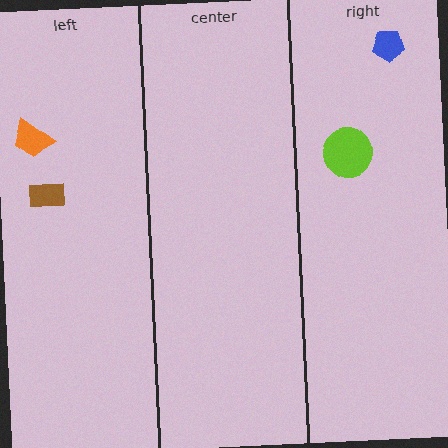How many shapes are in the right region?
2.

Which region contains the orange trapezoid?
The left region.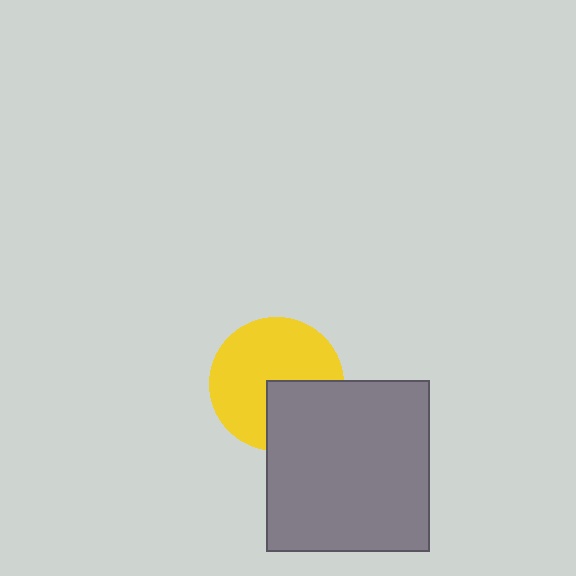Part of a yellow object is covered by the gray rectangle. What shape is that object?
It is a circle.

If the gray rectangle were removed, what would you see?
You would see the complete yellow circle.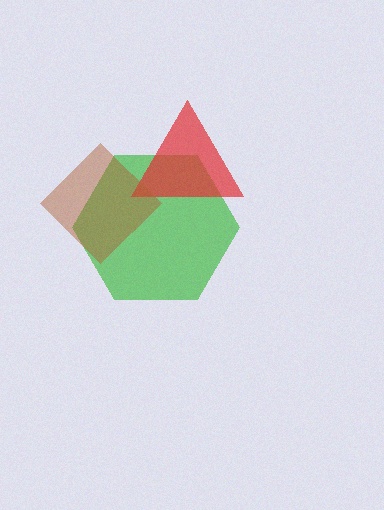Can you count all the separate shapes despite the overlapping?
Yes, there are 3 separate shapes.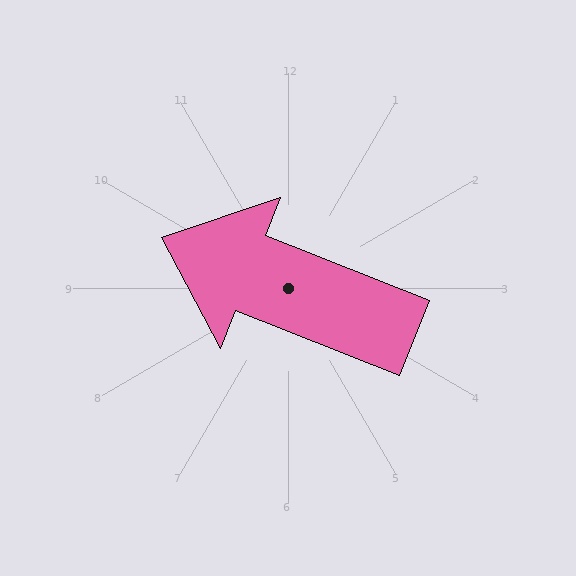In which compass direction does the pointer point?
West.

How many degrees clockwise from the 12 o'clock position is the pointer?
Approximately 292 degrees.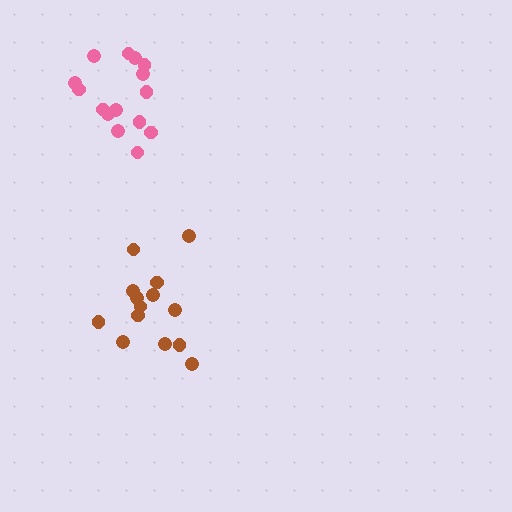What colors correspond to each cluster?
The clusters are colored: brown, pink.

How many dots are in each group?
Group 1: 14 dots, Group 2: 15 dots (29 total).